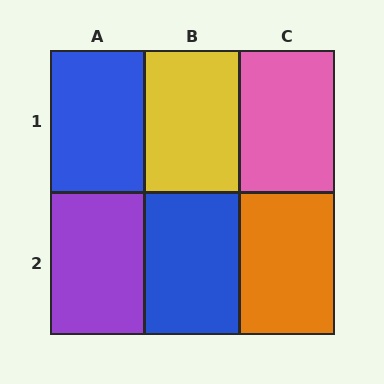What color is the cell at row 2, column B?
Blue.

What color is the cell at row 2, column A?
Purple.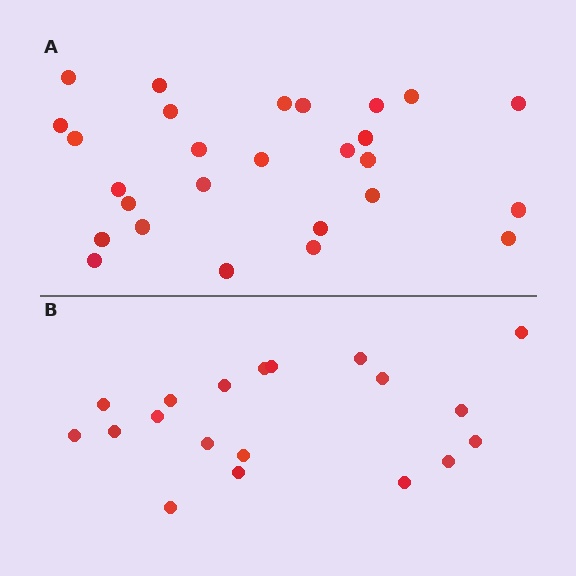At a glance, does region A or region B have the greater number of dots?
Region A (the top region) has more dots.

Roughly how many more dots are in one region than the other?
Region A has roughly 8 or so more dots than region B.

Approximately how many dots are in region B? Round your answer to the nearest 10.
About 20 dots. (The exact count is 19, which rounds to 20.)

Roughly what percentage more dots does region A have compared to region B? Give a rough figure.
About 40% more.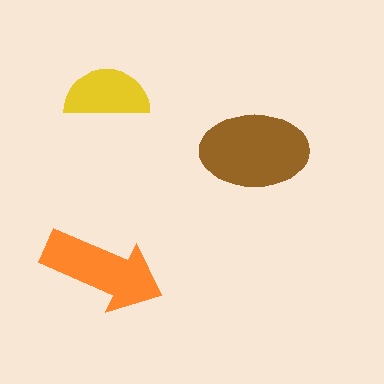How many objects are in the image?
There are 3 objects in the image.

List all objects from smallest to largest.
The yellow semicircle, the orange arrow, the brown ellipse.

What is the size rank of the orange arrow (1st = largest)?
2nd.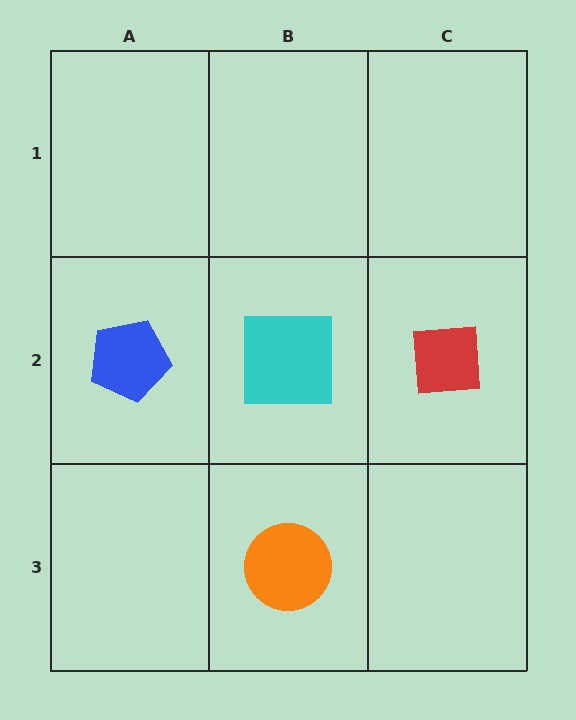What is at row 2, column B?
A cyan square.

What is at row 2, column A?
A blue pentagon.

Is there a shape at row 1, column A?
No, that cell is empty.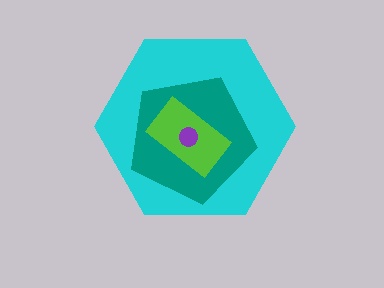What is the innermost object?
The purple circle.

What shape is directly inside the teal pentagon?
The lime rectangle.